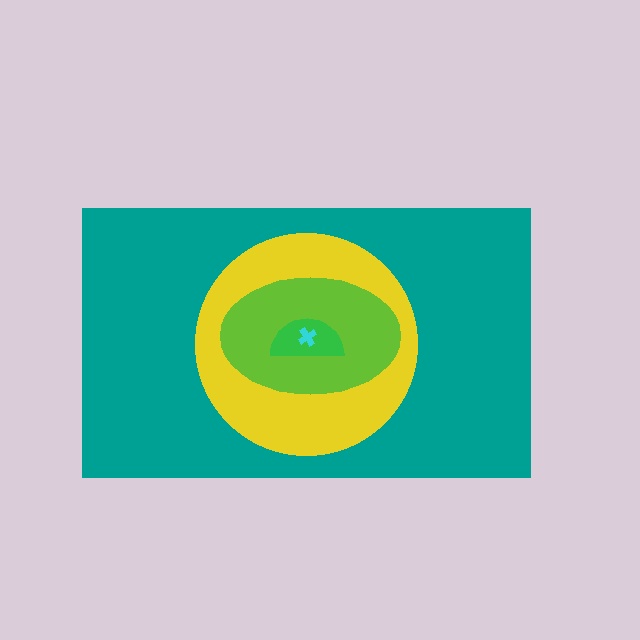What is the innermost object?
The cyan cross.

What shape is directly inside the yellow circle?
The lime ellipse.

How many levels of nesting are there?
5.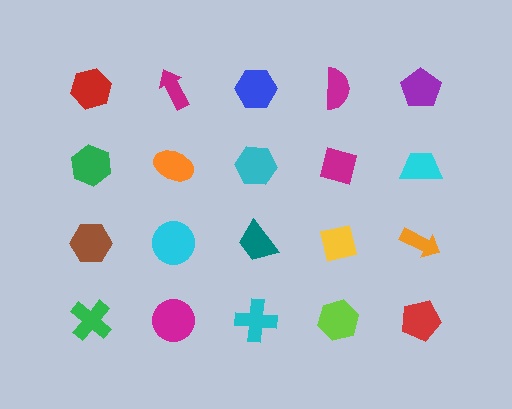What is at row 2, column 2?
An orange ellipse.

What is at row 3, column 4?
A yellow square.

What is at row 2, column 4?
A magenta square.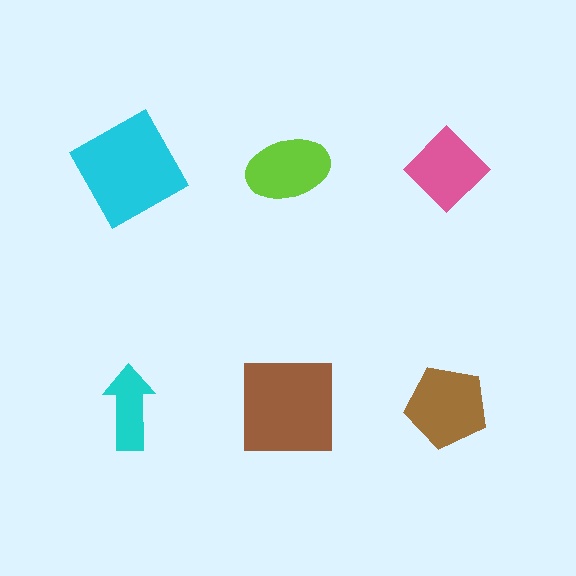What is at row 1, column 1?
A cyan square.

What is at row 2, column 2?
A brown square.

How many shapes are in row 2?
3 shapes.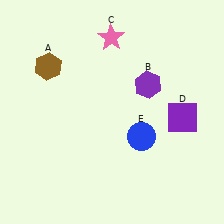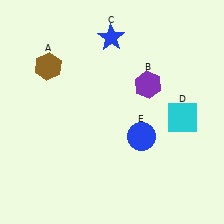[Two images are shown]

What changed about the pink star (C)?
In Image 1, C is pink. In Image 2, it changed to blue.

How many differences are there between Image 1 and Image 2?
There are 2 differences between the two images.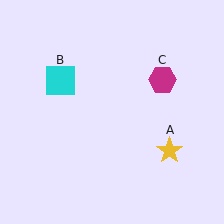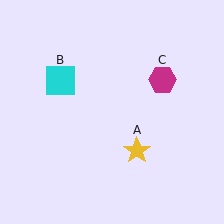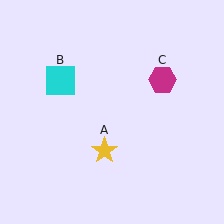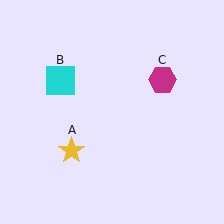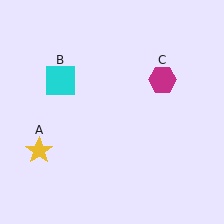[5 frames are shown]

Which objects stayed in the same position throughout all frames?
Cyan square (object B) and magenta hexagon (object C) remained stationary.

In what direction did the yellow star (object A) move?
The yellow star (object A) moved left.